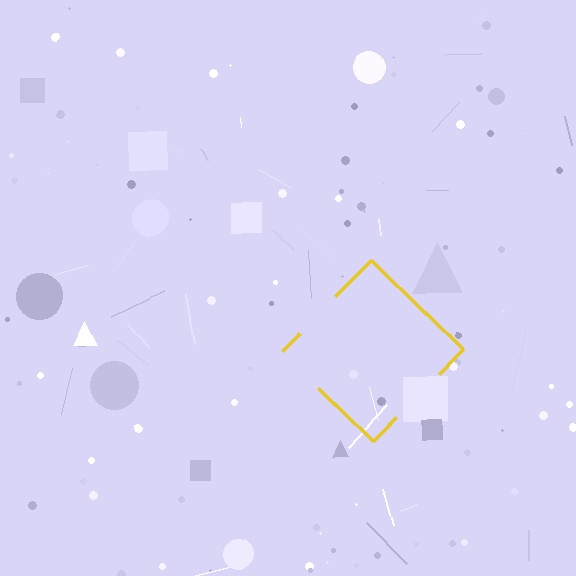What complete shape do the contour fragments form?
The contour fragments form a diamond.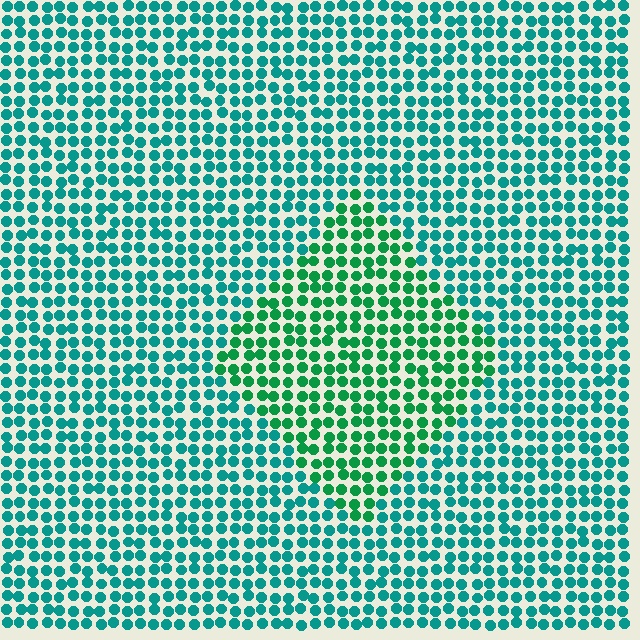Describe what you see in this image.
The image is filled with small teal elements in a uniform arrangement. A diamond-shaped region is visible where the elements are tinted to a slightly different hue, forming a subtle color boundary.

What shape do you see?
I see a diamond.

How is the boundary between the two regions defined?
The boundary is defined purely by a slight shift in hue (about 32 degrees). Spacing, size, and orientation are identical on both sides.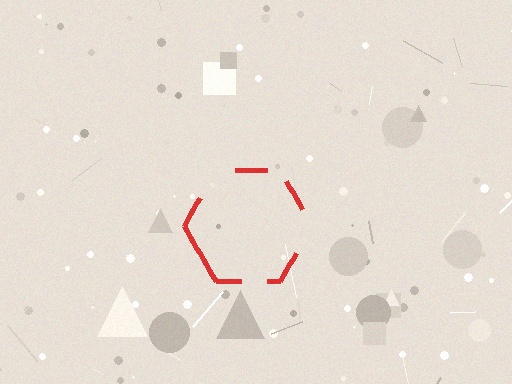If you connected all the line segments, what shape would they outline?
They would outline a hexagon.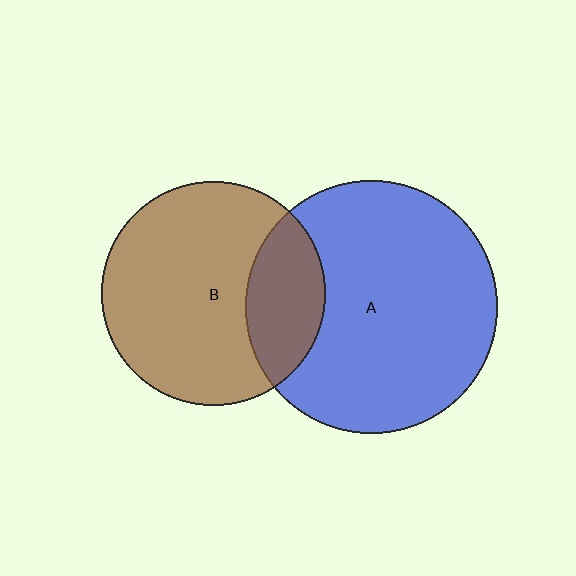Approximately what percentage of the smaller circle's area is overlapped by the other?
Approximately 25%.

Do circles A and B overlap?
Yes.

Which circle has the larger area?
Circle A (blue).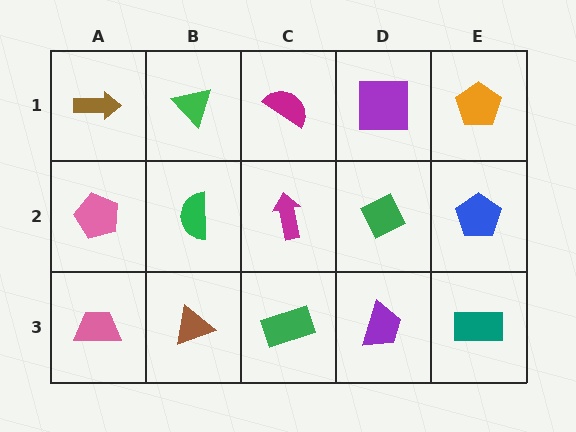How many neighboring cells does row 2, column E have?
3.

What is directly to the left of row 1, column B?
A brown arrow.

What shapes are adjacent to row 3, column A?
A pink pentagon (row 2, column A), a brown triangle (row 3, column B).